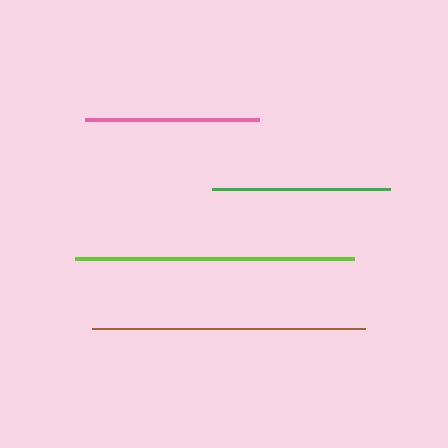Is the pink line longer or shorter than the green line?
The green line is longer than the pink line.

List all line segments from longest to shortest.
From longest to shortest: lime, brown, green, pink.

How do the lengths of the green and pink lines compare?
The green and pink lines are approximately the same length.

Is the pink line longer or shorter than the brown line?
The brown line is longer than the pink line.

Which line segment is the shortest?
The pink line is the shortest at approximately 174 pixels.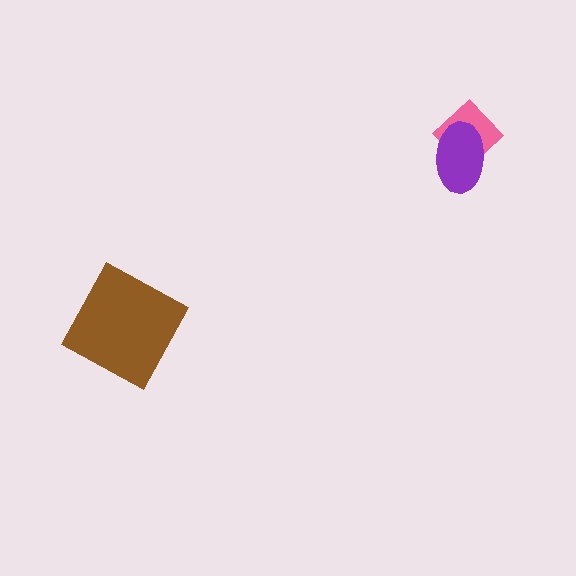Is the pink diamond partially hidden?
Yes, it is partially covered by another shape.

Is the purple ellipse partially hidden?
No, no other shape covers it.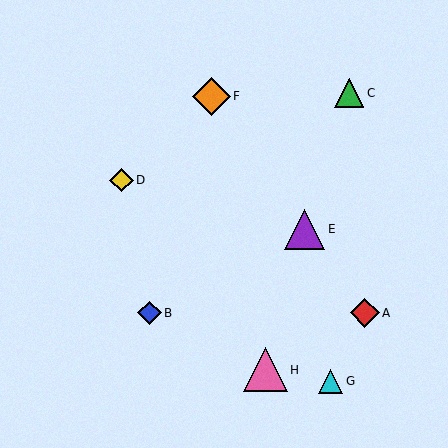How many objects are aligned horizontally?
2 objects (A, B) are aligned horizontally.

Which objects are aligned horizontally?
Objects A, B are aligned horizontally.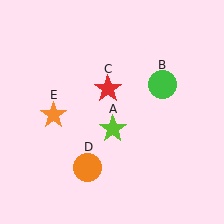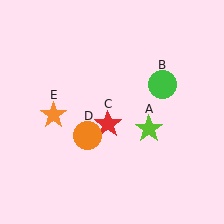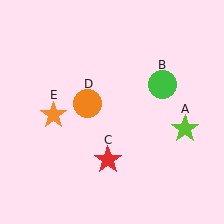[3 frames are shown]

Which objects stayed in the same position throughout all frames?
Green circle (object B) and orange star (object E) remained stationary.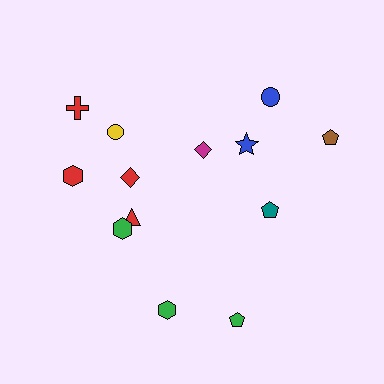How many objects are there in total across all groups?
There are 13 objects.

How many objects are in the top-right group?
There are 4 objects.